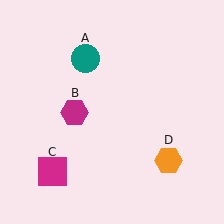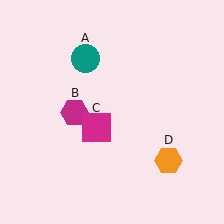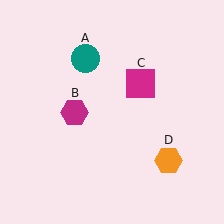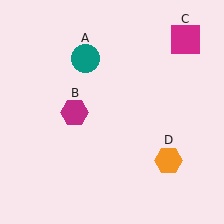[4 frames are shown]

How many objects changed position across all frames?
1 object changed position: magenta square (object C).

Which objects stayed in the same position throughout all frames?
Teal circle (object A) and magenta hexagon (object B) and orange hexagon (object D) remained stationary.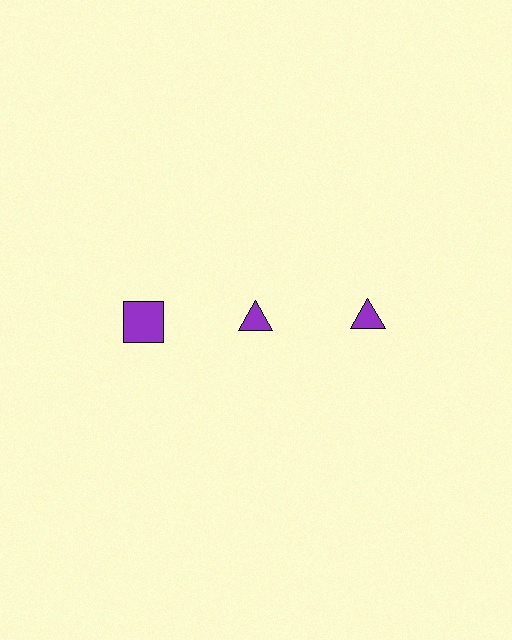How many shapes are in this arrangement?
There are 3 shapes arranged in a grid pattern.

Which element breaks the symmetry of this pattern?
The purple square in the top row, leftmost column breaks the symmetry. All other shapes are purple triangles.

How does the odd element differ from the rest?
It has a different shape: square instead of triangle.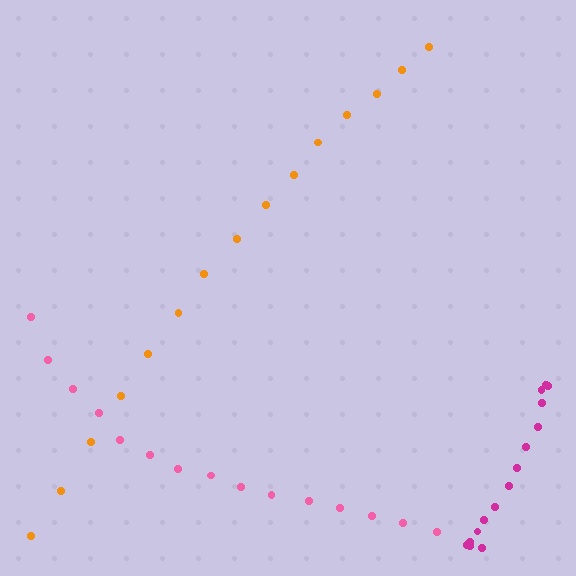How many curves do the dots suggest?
There are 3 distinct paths.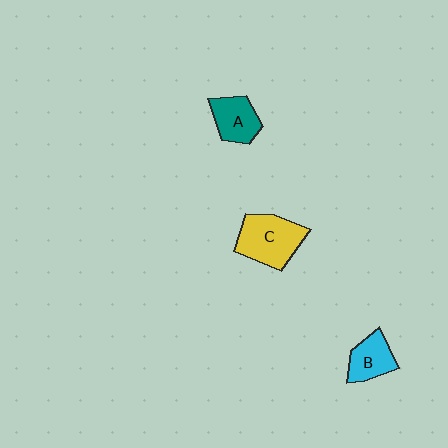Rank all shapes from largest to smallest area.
From largest to smallest: C (yellow), A (teal), B (cyan).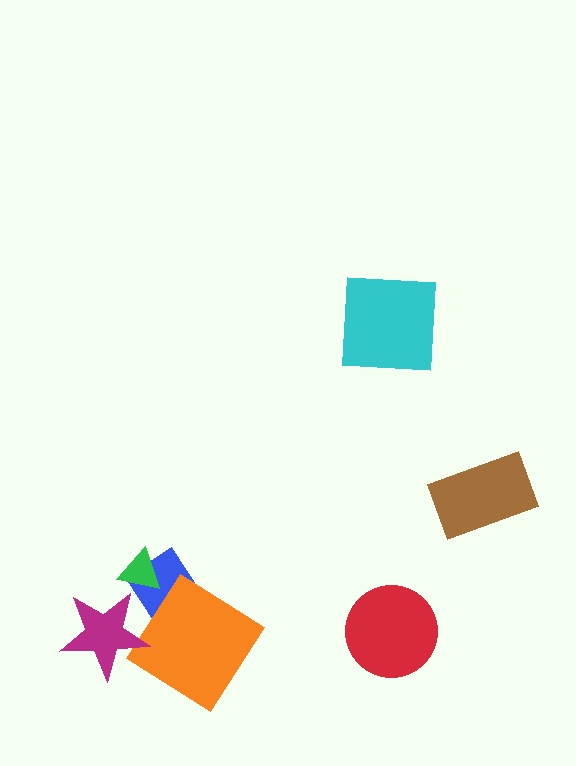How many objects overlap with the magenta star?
0 objects overlap with the magenta star.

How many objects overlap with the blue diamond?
2 objects overlap with the blue diamond.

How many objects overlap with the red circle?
0 objects overlap with the red circle.